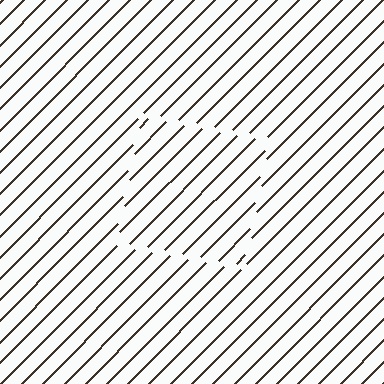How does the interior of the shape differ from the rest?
The interior of the shape contains the same grating, shifted by half a period — the contour is defined by the phase discontinuity where line-ends from the inner and outer gratings abut.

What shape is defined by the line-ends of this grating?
An illusory square. The interior of the shape contains the same grating, shifted by half a period — the contour is defined by the phase discontinuity where line-ends from the inner and outer gratings abut.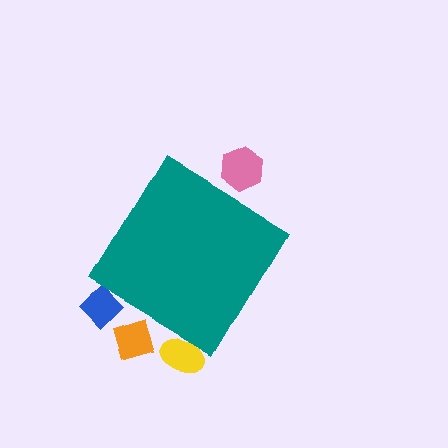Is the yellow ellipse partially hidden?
Yes, the yellow ellipse is partially hidden behind the teal diamond.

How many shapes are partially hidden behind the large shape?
4 shapes are partially hidden.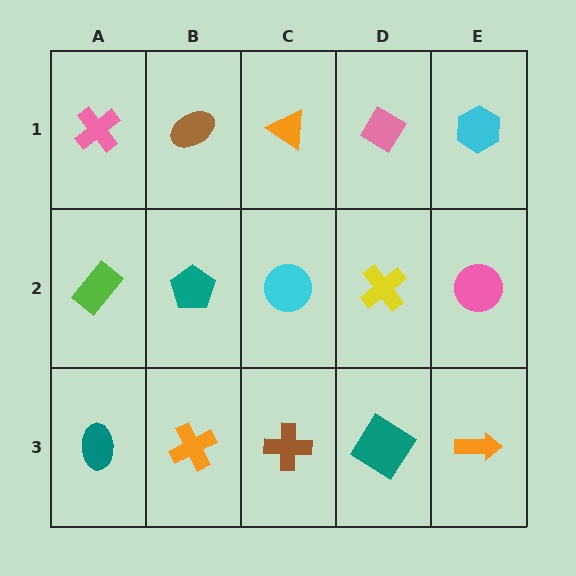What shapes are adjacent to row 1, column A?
A lime rectangle (row 2, column A), a brown ellipse (row 1, column B).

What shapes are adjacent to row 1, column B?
A teal pentagon (row 2, column B), a pink cross (row 1, column A), an orange triangle (row 1, column C).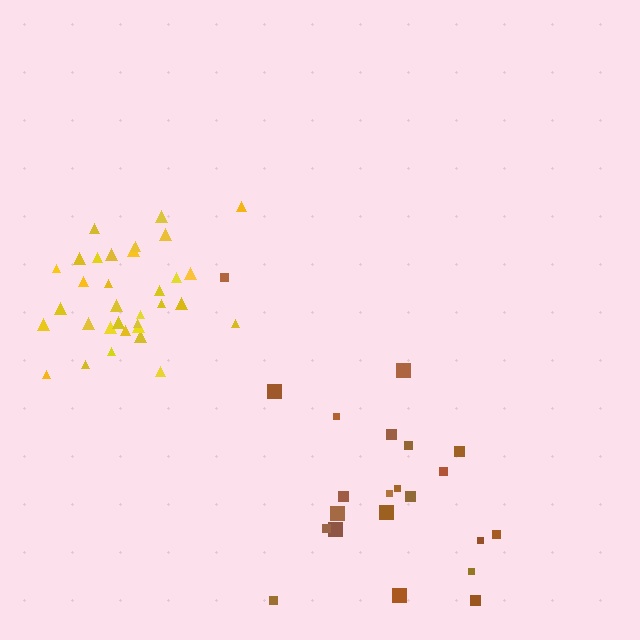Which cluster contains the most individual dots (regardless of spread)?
Yellow (33).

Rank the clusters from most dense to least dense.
yellow, brown.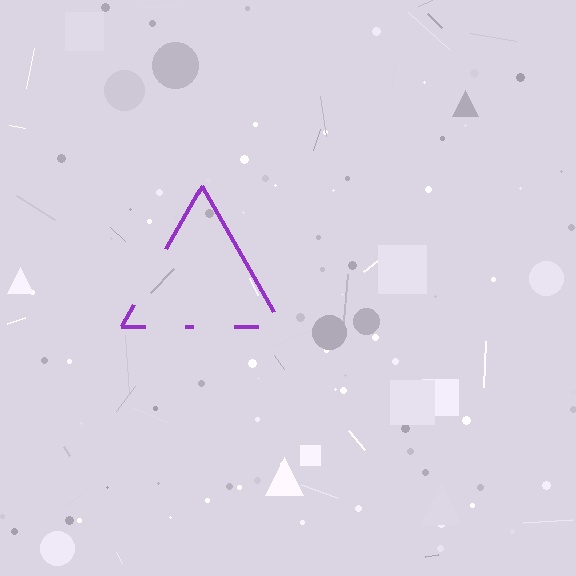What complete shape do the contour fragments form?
The contour fragments form a triangle.